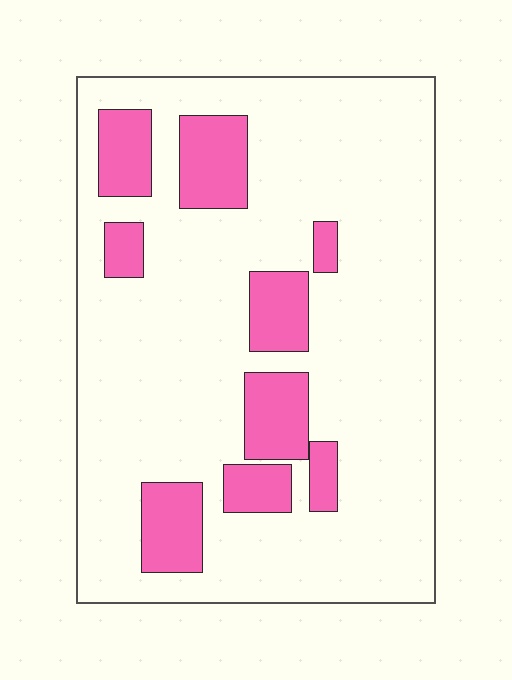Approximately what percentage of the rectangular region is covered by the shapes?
Approximately 20%.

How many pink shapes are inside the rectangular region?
9.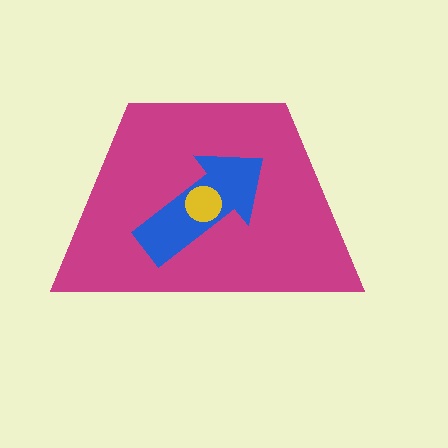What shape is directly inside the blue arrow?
The yellow circle.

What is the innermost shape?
The yellow circle.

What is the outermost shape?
The magenta trapezoid.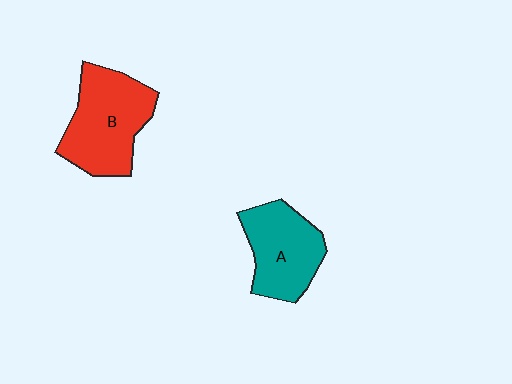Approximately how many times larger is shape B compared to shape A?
Approximately 1.2 times.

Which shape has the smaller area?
Shape A (teal).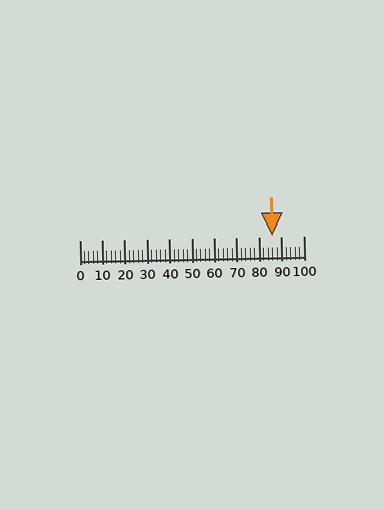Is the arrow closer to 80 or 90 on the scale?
The arrow is closer to 90.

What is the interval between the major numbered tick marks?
The major tick marks are spaced 10 units apart.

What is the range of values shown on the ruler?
The ruler shows values from 0 to 100.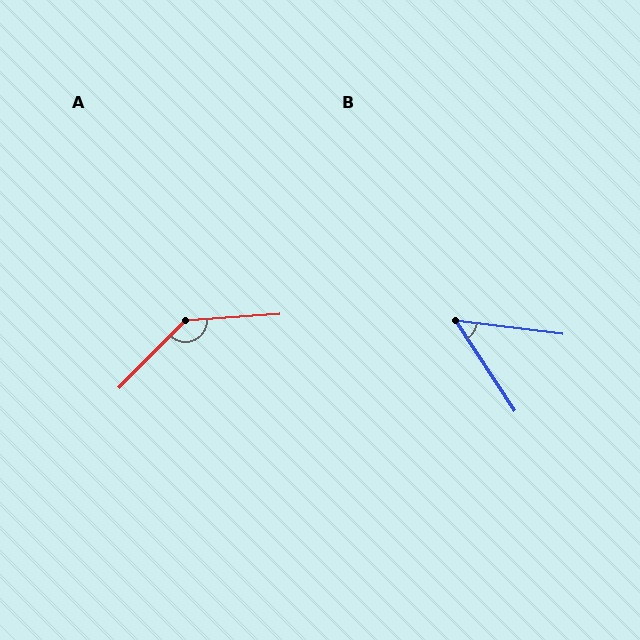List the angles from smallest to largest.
B (50°), A (138°).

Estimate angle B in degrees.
Approximately 50 degrees.